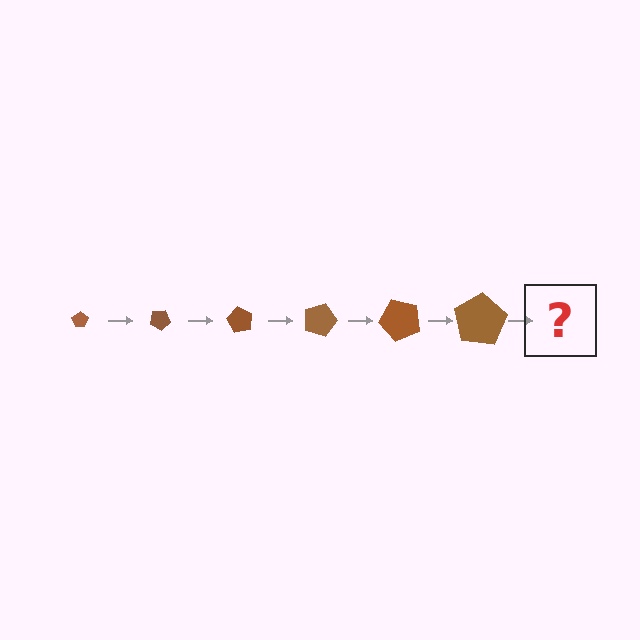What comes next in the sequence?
The next element should be a pentagon, larger than the previous one and rotated 180 degrees from the start.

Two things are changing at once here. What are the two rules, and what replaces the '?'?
The two rules are that the pentagon grows larger each step and it rotates 30 degrees each step. The '?' should be a pentagon, larger than the previous one and rotated 180 degrees from the start.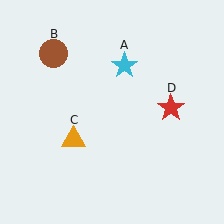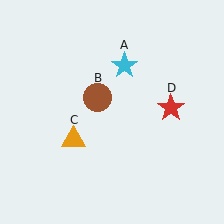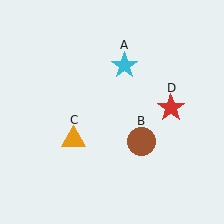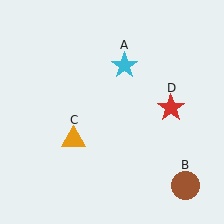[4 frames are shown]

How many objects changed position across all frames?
1 object changed position: brown circle (object B).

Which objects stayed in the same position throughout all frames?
Cyan star (object A) and orange triangle (object C) and red star (object D) remained stationary.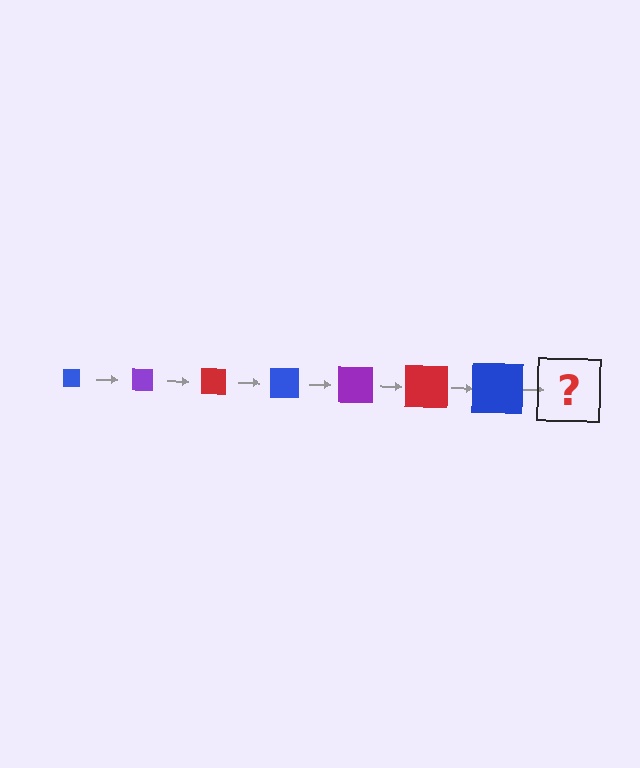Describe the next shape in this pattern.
It should be a purple square, larger than the previous one.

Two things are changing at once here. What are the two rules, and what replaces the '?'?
The two rules are that the square grows larger each step and the color cycles through blue, purple, and red. The '?' should be a purple square, larger than the previous one.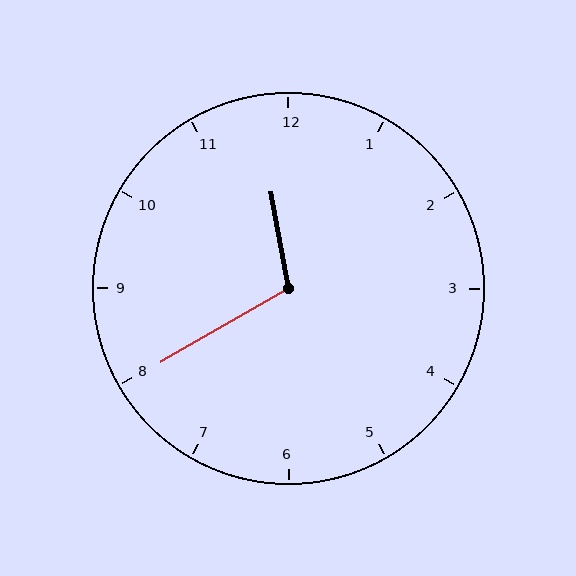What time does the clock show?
11:40.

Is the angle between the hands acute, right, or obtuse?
It is obtuse.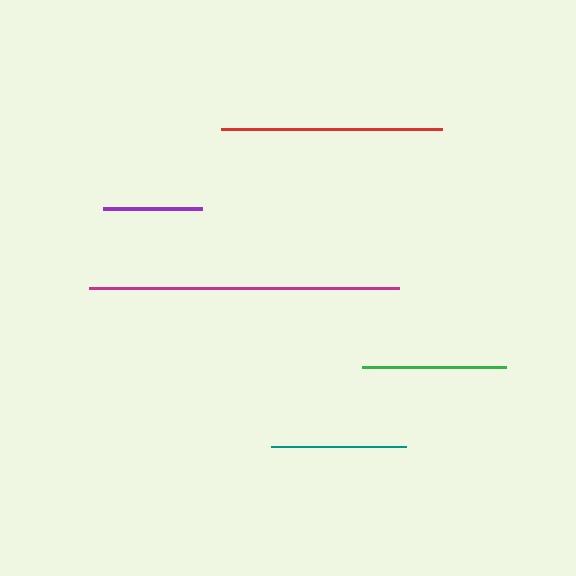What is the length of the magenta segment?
The magenta segment is approximately 310 pixels long.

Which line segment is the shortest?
The purple line is the shortest at approximately 99 pixels.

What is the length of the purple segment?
The purple segment is approximately 99 pixels long.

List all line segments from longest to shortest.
From longest to shortest: magenta, red, green, teal, purple.